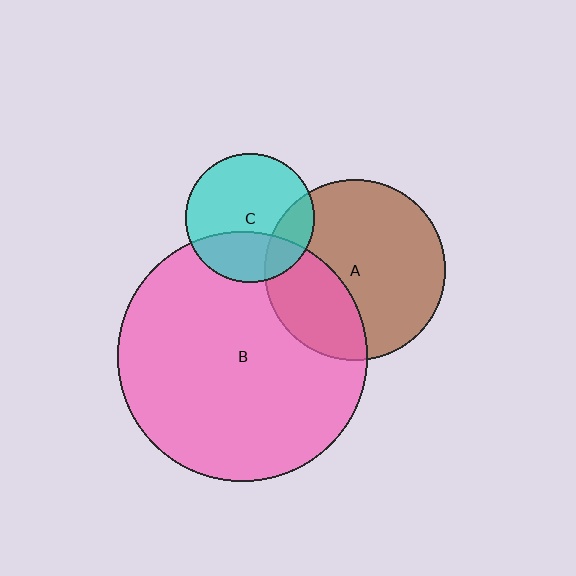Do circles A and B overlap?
Yes.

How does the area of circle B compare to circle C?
Approximately 3.8 times.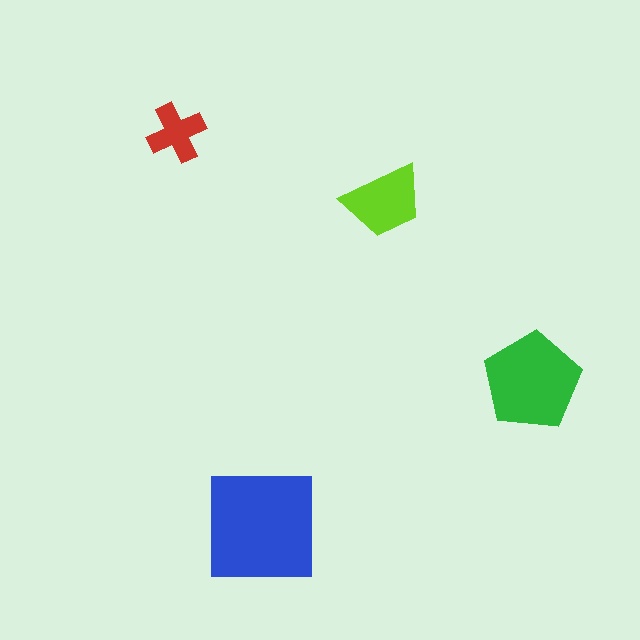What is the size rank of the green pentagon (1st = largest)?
2nd.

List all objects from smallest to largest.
The red cross, the lime trapezoid, the green pentagon, the blue square.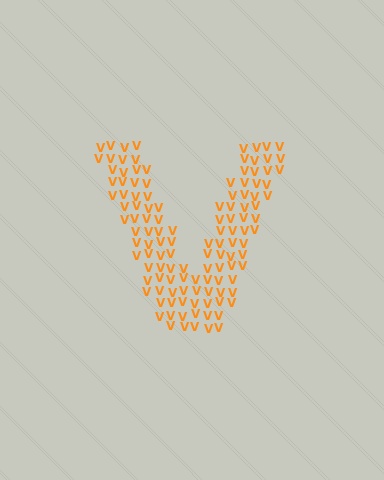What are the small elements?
The small elements are letter V's.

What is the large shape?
The large shape is the letter V.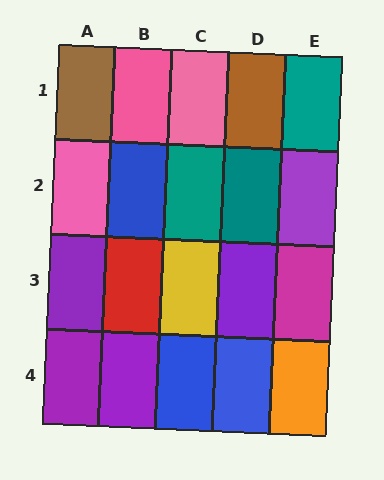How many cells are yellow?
1 cell is yellow.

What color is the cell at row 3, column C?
Yellow.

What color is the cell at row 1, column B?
Pink.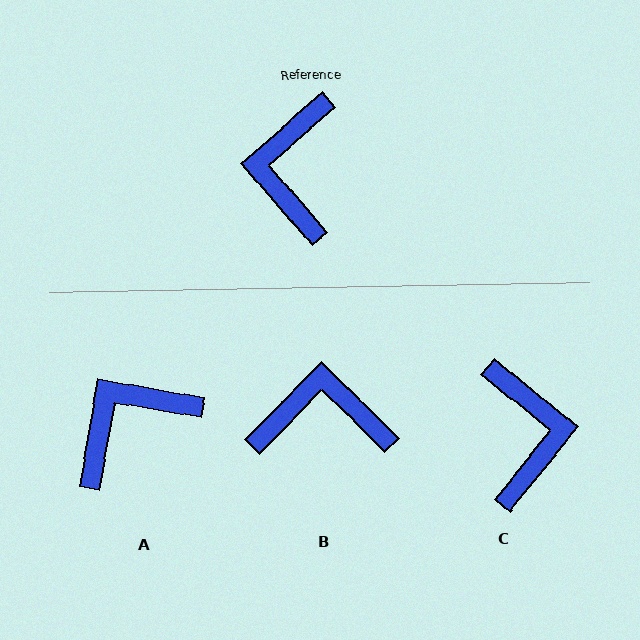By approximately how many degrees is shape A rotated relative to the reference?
Approximately 51 degrees clockwise.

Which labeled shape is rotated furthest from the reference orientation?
C, about 170 degrees away.